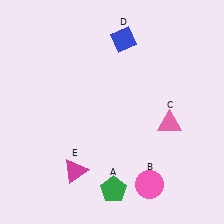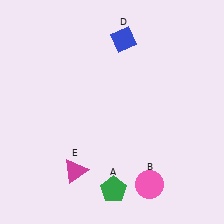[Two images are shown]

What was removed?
The pink triangle (C) was removed in Image 2.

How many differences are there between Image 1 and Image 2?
There is 1 difference between the two images.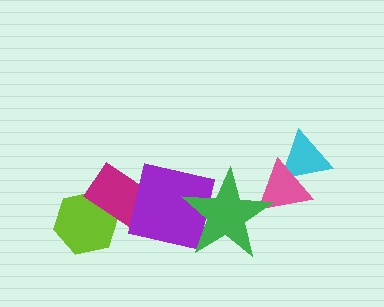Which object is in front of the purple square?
The green star is in front of the purple square.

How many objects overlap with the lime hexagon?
1 object overlaps with the lime hexagon.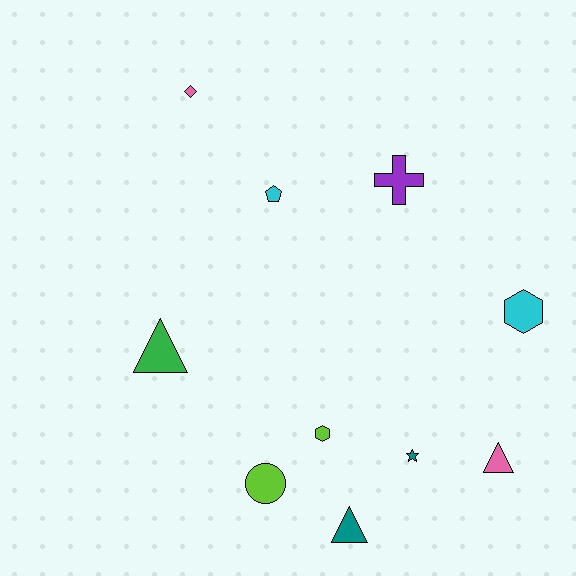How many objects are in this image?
There are 10 objects.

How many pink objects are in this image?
There are 2 pink objects.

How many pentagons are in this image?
There is 1 pentagon.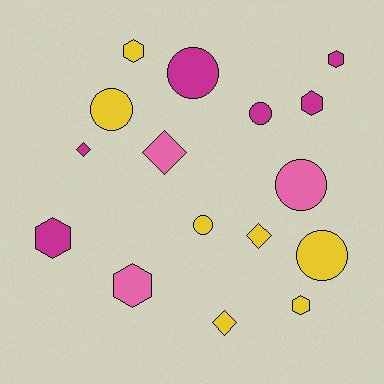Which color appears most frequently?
Yellow, with 7 objects.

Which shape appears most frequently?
Hexagon, with 6 objects.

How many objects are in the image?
There are 16 objects.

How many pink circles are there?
There is 1 pink circle.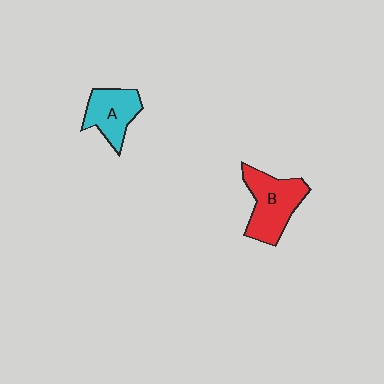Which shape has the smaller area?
Shape A (cyan).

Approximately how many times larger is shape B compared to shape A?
Approximately 1.3 times.